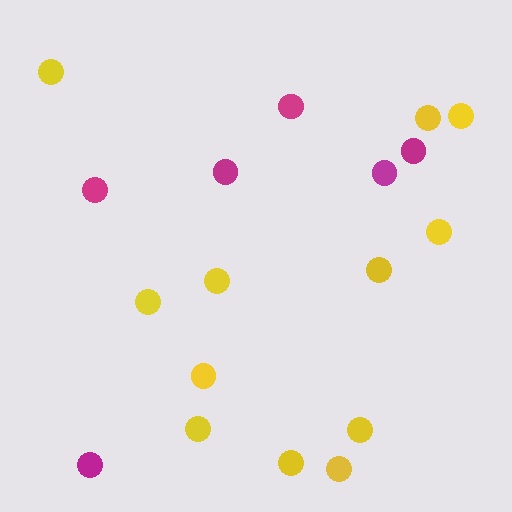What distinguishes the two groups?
There are 2 groups: one group of yellow circles (12) and one group of magenta circles (6).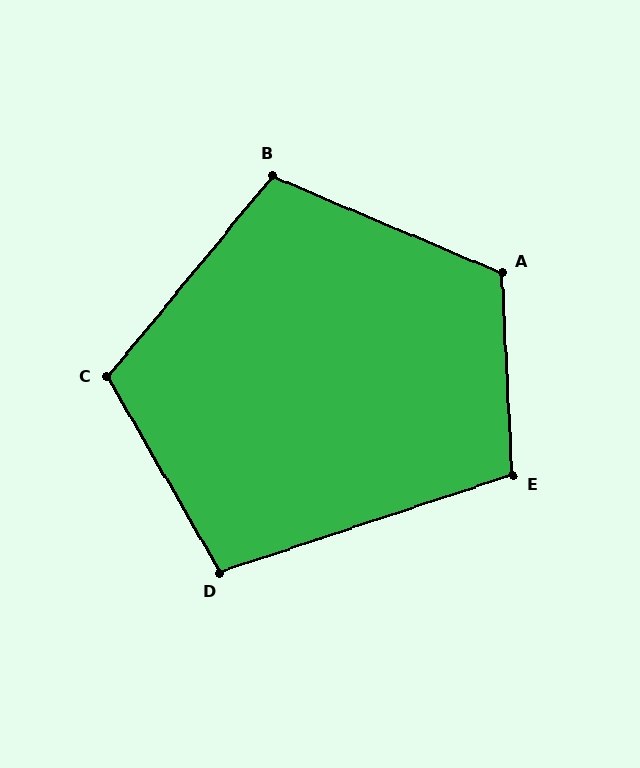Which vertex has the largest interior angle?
A, at approximately 116 degrees.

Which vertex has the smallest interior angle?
D, at approximately 102 degrees.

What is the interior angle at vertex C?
Approximately 110 degrees (obtuse).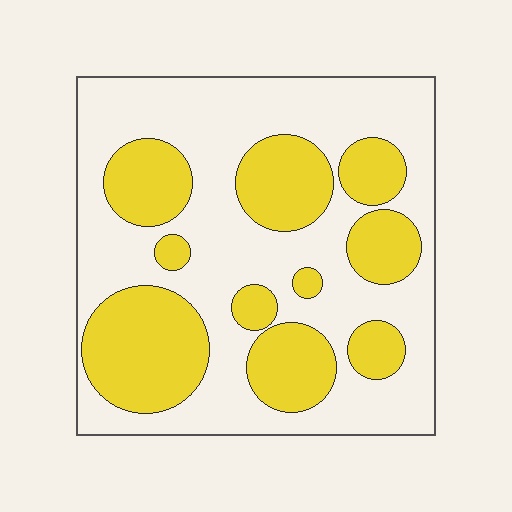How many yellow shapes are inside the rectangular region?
10.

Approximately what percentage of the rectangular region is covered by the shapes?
Approximately 35%.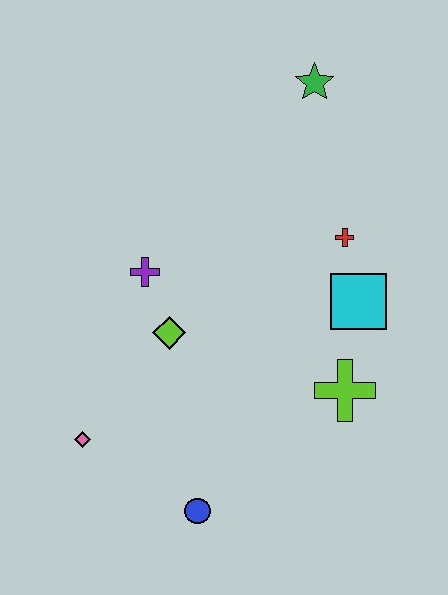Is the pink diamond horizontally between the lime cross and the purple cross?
No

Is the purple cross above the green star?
No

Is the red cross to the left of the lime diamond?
No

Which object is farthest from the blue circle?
The green star is farthest from the blue circle.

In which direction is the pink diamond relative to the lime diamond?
The pink diamond is below the lime diamond.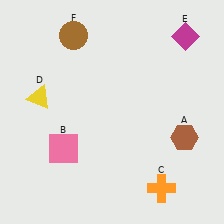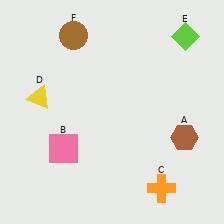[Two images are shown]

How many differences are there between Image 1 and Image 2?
There is 1 difference between the two images.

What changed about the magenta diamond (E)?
In Image 1, E is magenta. In Image 2, it changed to lime.